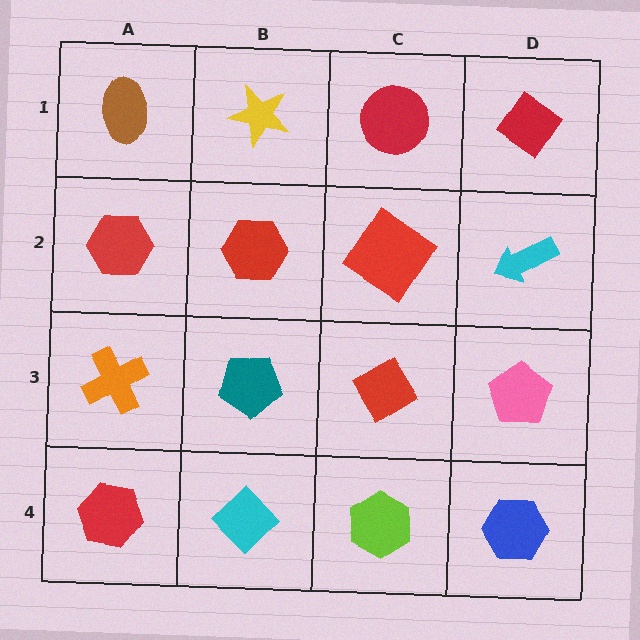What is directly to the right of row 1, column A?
A yellow star.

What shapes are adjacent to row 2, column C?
A red circle (row 1, column C), a red diamond (row 3, column C), a red hexagon (row 2, column B), a cyan arrow (row 2, column D).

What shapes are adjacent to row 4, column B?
A teal pentagon (row 3, column B), a red hexagon (row 4, column A), a lime hexagon (row 4, column C).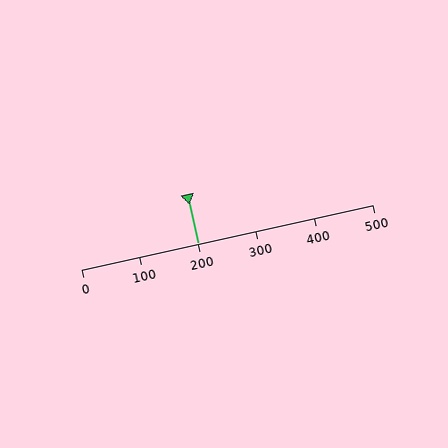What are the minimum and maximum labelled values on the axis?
The axis runs from 0 to 500.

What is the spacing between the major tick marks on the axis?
The major ticks are spaced 100 apart.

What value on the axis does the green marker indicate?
The marker indicates approximately 200.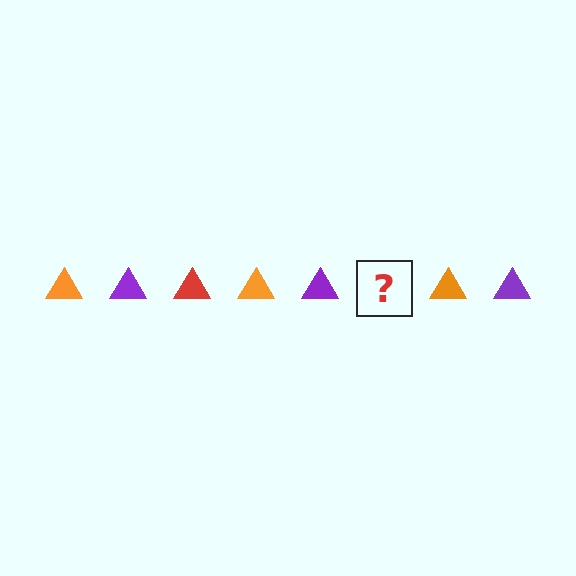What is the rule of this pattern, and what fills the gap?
The rule is that the pattern cycles through orange, purple, red triangles. The gap should be filled with a red triangle.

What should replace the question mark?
The question mark should be replaced with a red triangle.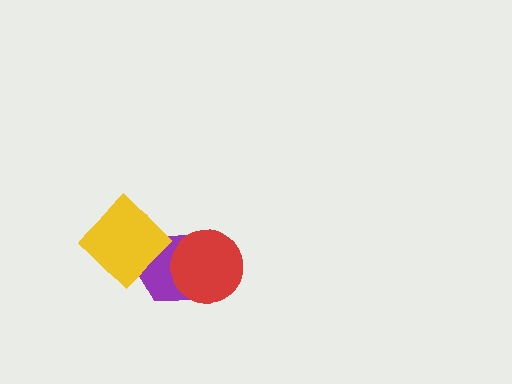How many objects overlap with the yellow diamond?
1 object overlaps with the yellow diamond.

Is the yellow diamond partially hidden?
No, no other shape covers it.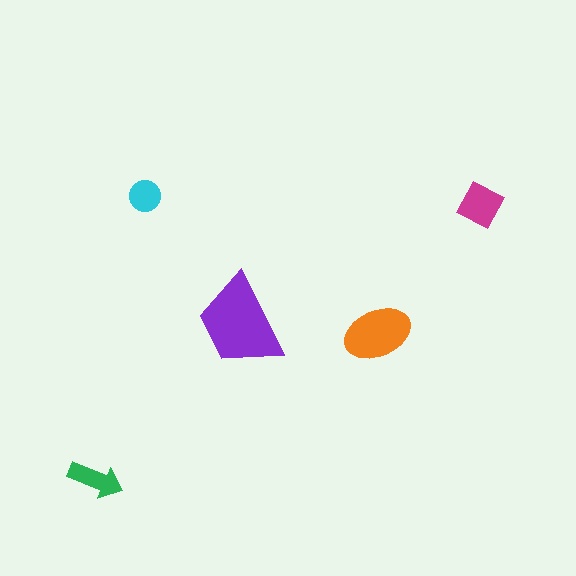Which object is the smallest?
The cyan circle.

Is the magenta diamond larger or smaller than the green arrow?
Larger.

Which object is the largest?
The purple trapezoid.